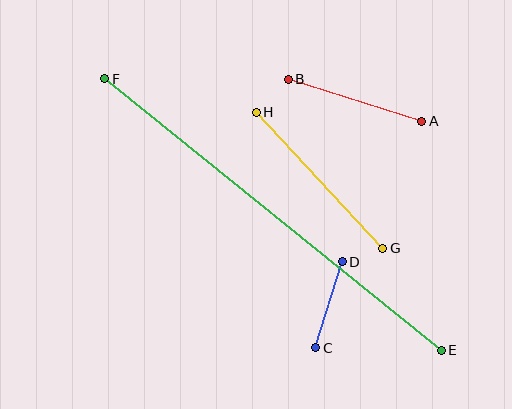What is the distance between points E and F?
The distance is approximately 433 pixels.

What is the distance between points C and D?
The distance is approximately 90 pixels.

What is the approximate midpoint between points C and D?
The midpoint is at approximately (329, 305) pixels.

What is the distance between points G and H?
The distance is approximately 186 pixels.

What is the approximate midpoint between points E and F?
The midpoint is at approximately (273, 214) pixels.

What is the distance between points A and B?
The distance is approximately 140 pixels.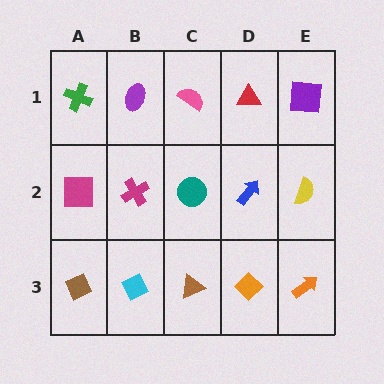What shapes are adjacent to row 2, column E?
A purple square (row 1, column E), an orange arrow (row 3, column E), a blue arrow (row 2, column D).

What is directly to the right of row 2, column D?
A yellow semicircle.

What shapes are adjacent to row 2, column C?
A pink semicircle (row 1, column C), a brown triangle (row 3, column C), a magenta cross (row 2, column B), a blue arrow (row 2, column D).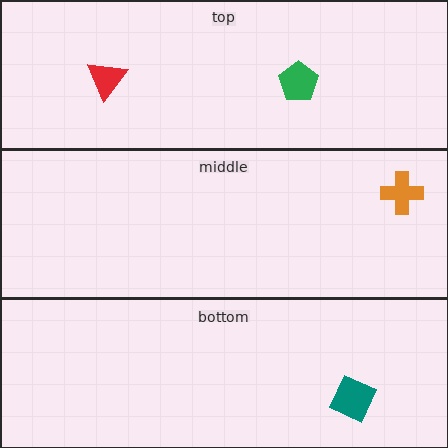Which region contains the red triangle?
The top region.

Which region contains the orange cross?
The middle region.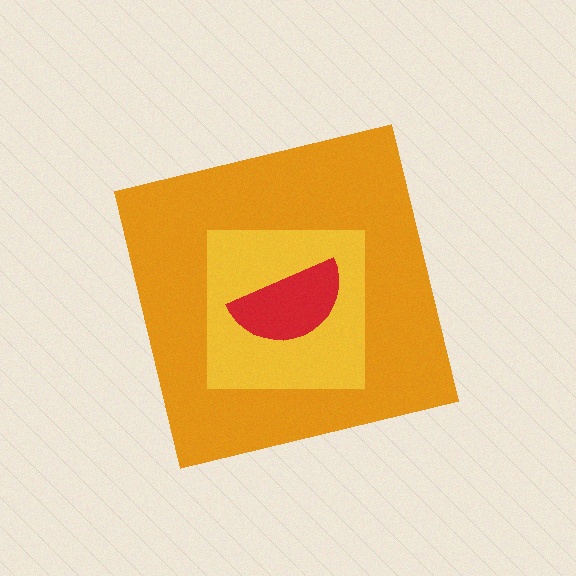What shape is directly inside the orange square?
The yellow square.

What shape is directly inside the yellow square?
The red semicircle.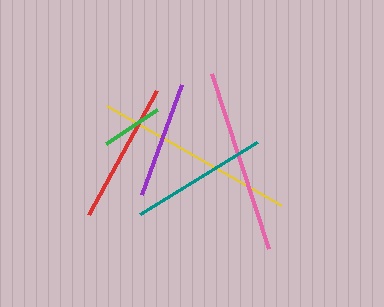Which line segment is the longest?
The yellow line is the longest at approximately 200 pixels.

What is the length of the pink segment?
The pink segment is approximately 184 pixels long.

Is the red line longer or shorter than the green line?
The red line is longer than the green line.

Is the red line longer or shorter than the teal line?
The red line is longer than the teal line.